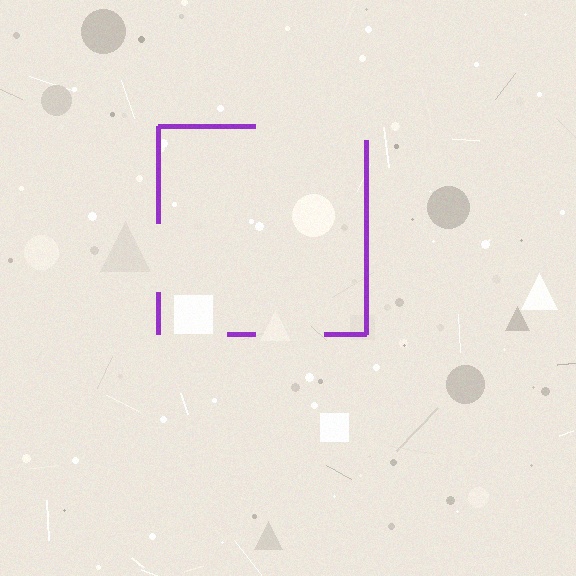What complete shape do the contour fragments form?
The contour fragments form a square.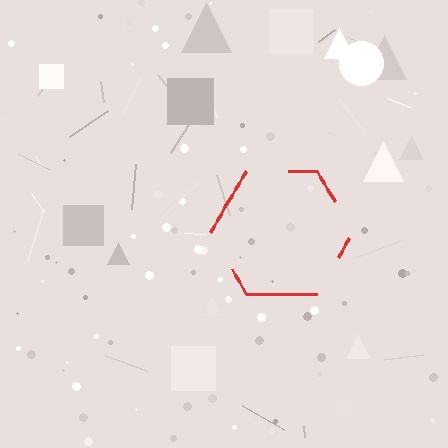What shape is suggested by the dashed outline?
The dashed outline suggests a hexagon.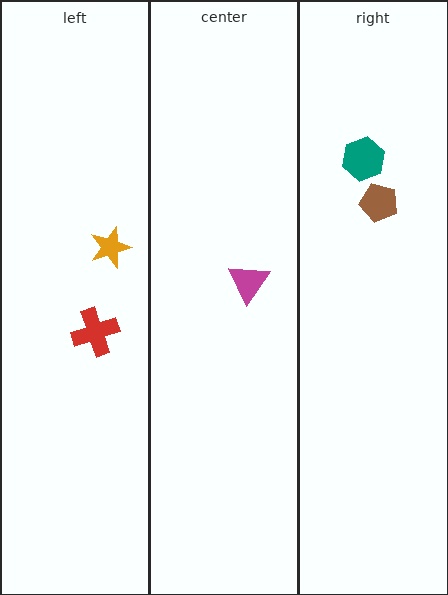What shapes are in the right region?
The teal hexagon, the brown pentagon.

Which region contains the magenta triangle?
The center region.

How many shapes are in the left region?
2.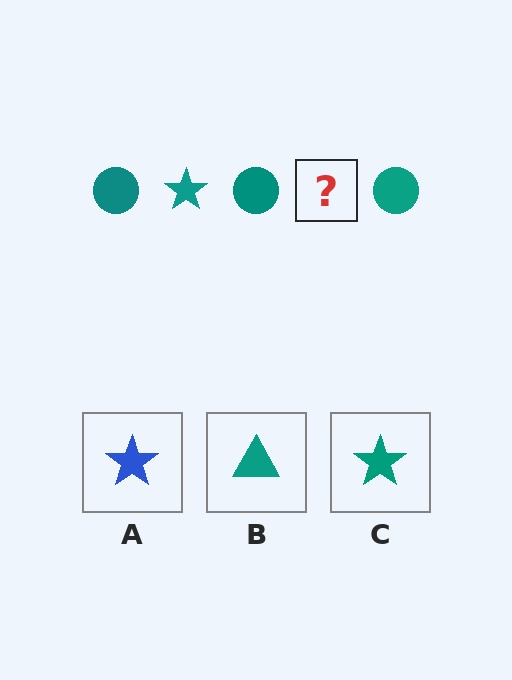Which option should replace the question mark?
Option C.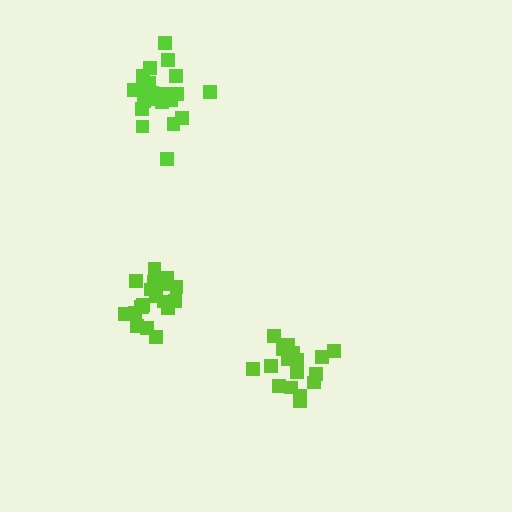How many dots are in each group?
Group 1: 19 dots, Group 2: 21 dots, Group 3: 18 dots (58 total).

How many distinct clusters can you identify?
There are 3 distinct clusters.